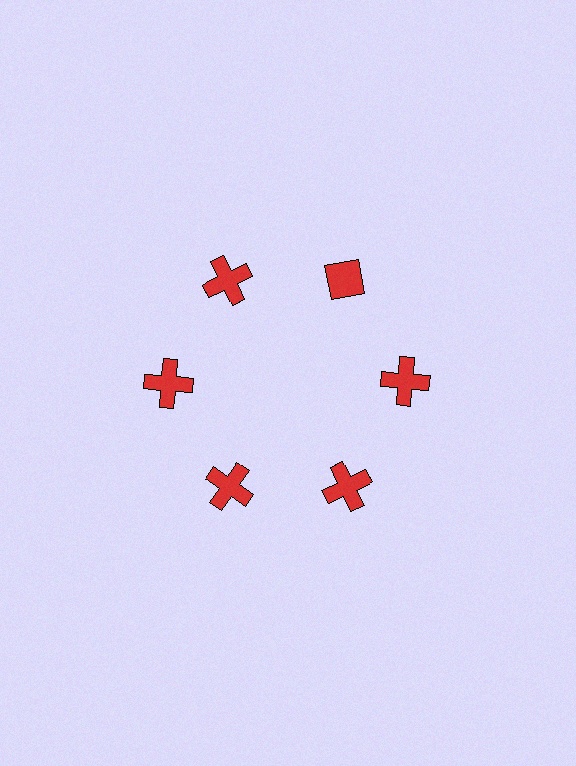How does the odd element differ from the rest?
It has a different shape: diamond instead of cross.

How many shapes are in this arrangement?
There are 6 shapes arranged in a ring pattern.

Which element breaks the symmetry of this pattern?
The red diamond at roughly the 1 o'clock position breaks the symmetry. All other shapes are red crosses.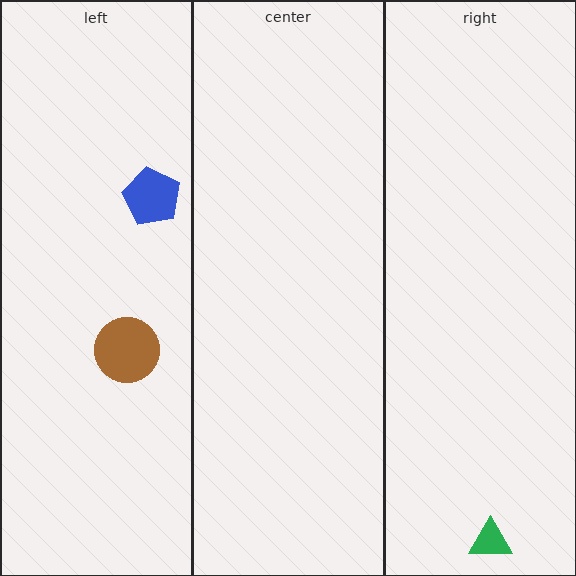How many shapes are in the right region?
1.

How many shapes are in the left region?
2.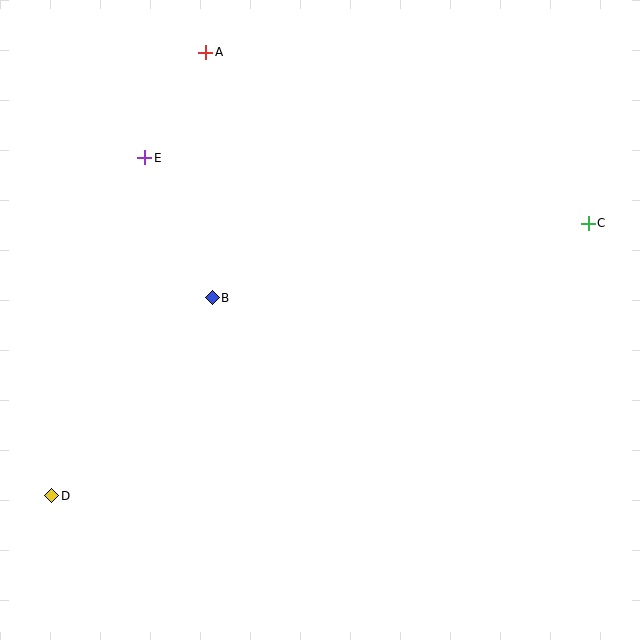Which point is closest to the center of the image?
Point B at (212, 298) is closest to the center.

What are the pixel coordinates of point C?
Point C is at (588, 223).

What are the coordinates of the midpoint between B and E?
The midpoint between B and E is at (178, 228).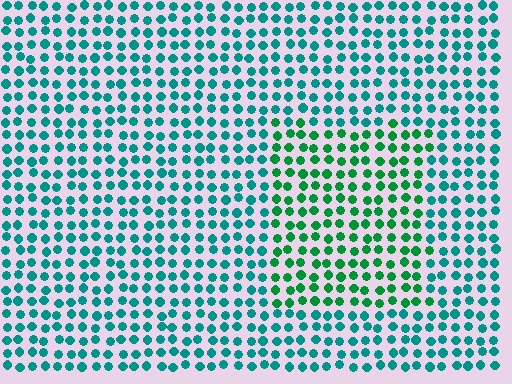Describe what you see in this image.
The image is filled with small teal elements in a uniform arrangement. A rectangle-shaped region is visible where the elements are tinted to a slightly different hue, forming a subtle color boundary.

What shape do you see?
I see a rectangle.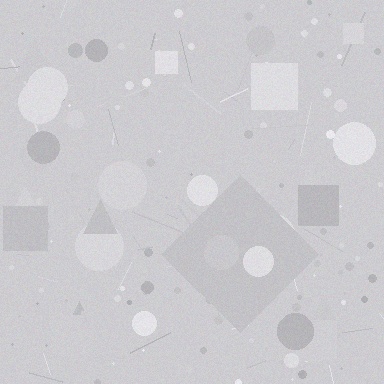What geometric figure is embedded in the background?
A diamond is embedded in the background.